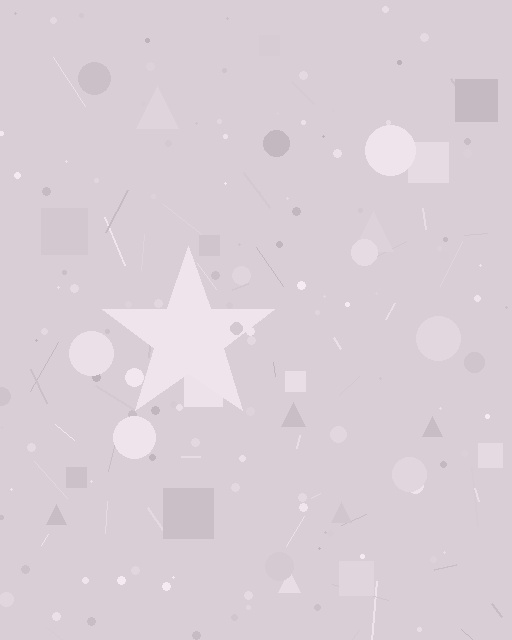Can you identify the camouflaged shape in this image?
The camouflaged shape is a star.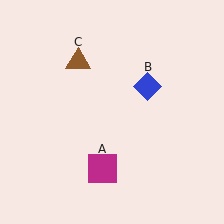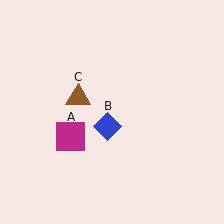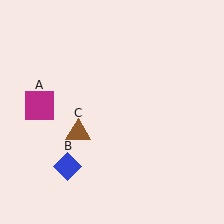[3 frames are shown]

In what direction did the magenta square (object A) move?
The magenta square (object A) moved up and to the left.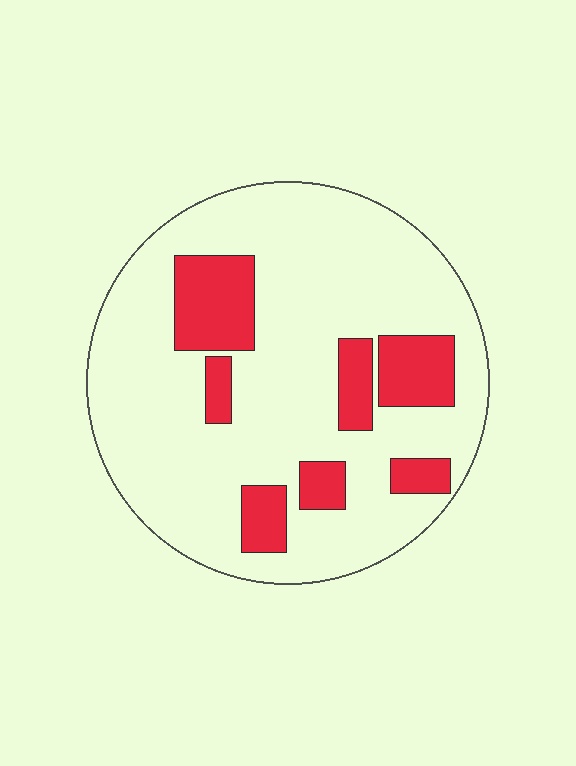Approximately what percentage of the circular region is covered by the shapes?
Approximately 20%.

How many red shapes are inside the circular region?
7.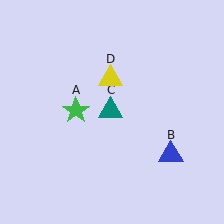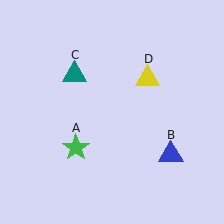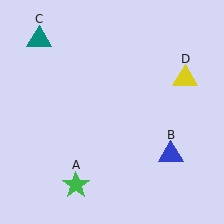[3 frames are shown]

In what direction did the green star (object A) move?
The green star (object A) moved down.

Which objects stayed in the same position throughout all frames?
Blue triangle (object B) remained stationary.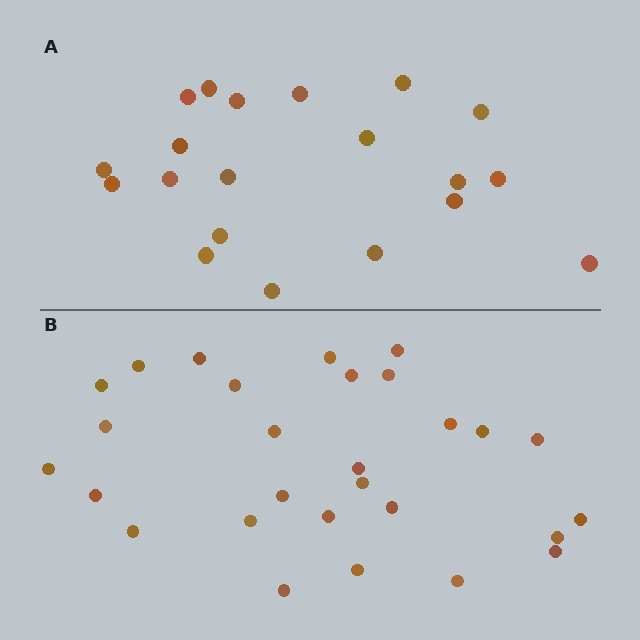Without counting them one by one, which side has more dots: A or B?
Region B (the bottom region) has more dots.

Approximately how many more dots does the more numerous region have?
Region B has roughly 8 or so more dots than region A.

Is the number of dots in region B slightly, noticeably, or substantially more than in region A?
Region B has noticeably more, but not dramatically so. The ratio is roughly 1.4 to 1.